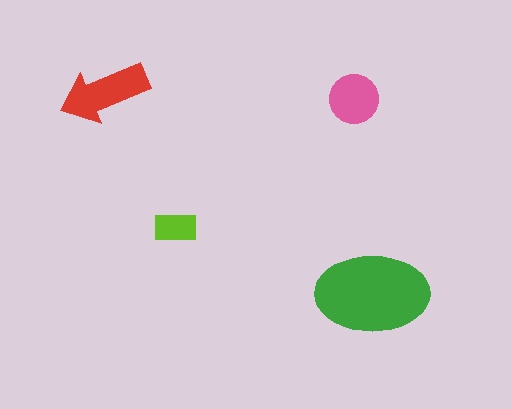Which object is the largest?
The green ellipse.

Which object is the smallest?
The lime rectangle.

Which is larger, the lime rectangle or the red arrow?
The red arrow.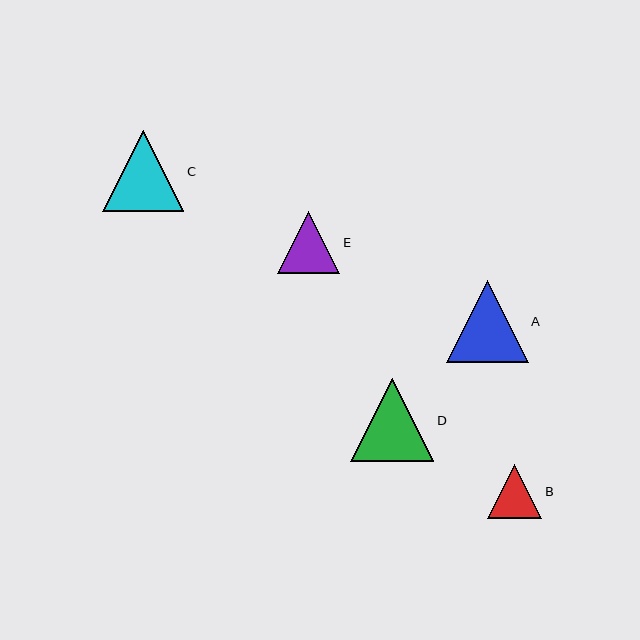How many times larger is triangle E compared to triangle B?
Triangle E is approximately 1.2 times the size of triangle B.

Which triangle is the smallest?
Triangle B is the smallest with a size of approximately 54 pixels.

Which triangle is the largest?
Triangle D is the largest with a size of approximately 83 pixels.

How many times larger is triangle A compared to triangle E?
Triangle A is approximately 1.3 times the size of triangle E.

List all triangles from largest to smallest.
From largest to smallest: D, A, C, E, B.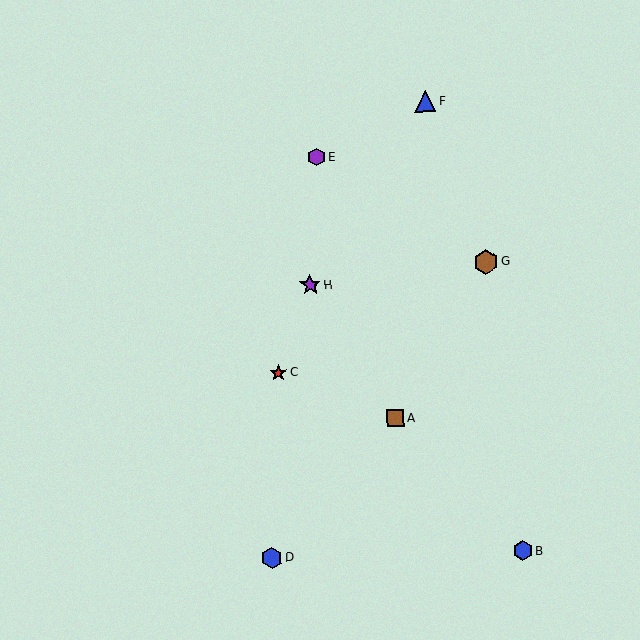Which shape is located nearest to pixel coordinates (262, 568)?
The blue hexagon (labeled D) at (272, 558) is nearest to that location.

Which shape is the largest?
The brown hexagon (labeled G) is the largest.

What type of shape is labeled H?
Shape H is a purple star.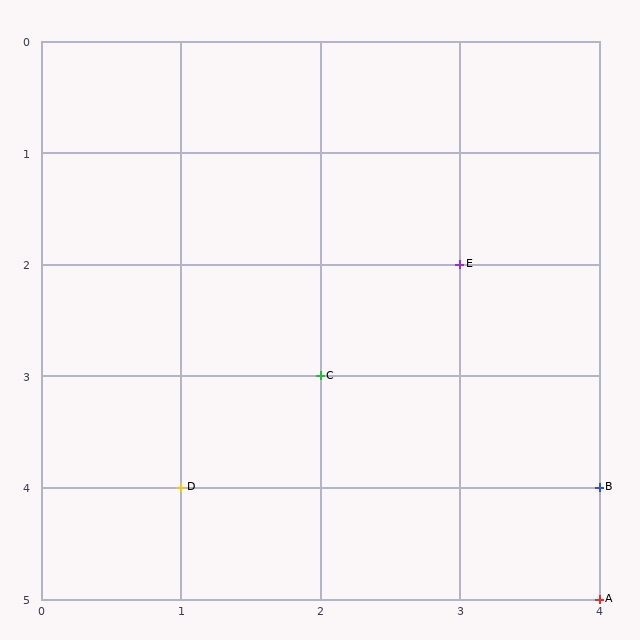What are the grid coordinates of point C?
Point C is at grid coordinates (2, 3).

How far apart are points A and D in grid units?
Points A and D are 3 columns and 1 row apart (about 3.2 grid units diagonally).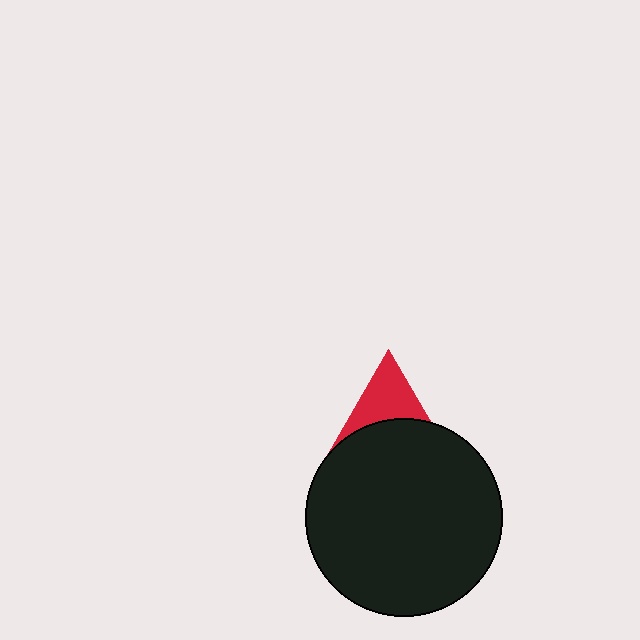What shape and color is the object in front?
The object in front is a black circle.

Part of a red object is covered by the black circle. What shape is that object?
It is a triangle.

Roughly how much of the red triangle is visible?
A small part of it is visible (roughly 40%).